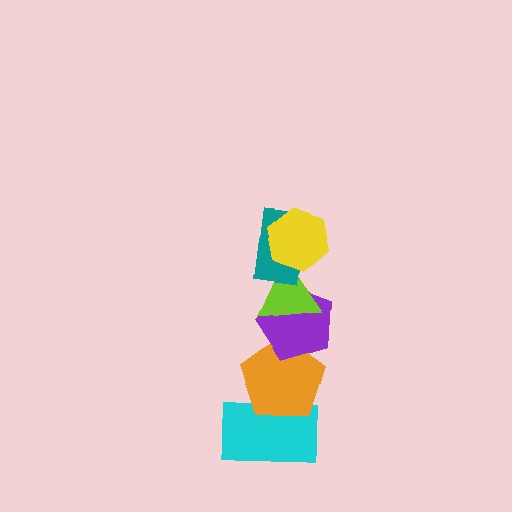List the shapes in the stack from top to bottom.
From top to bottom: the yellow hexagon, the teal rectangle, the lime triangle, the purple pentagon, the orange pentagon, the cyan rectangle.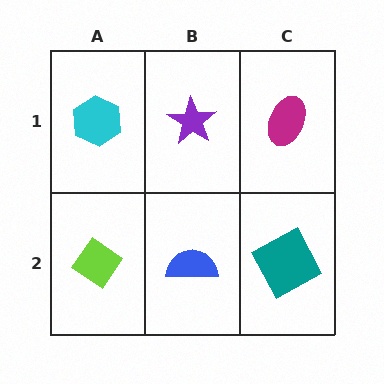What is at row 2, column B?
A blue semicircle.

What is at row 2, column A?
A lime diamond.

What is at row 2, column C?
A teal square.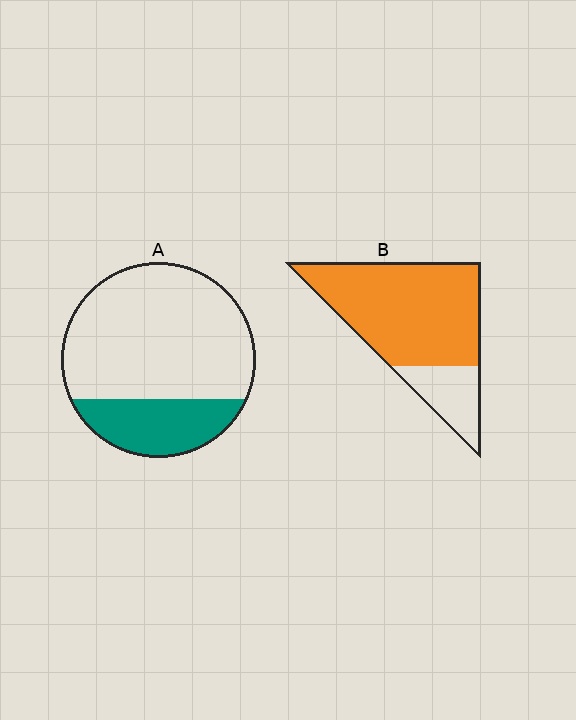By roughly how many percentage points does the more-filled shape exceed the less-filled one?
By roughly 55 percentage points (B over A).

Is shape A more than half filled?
No.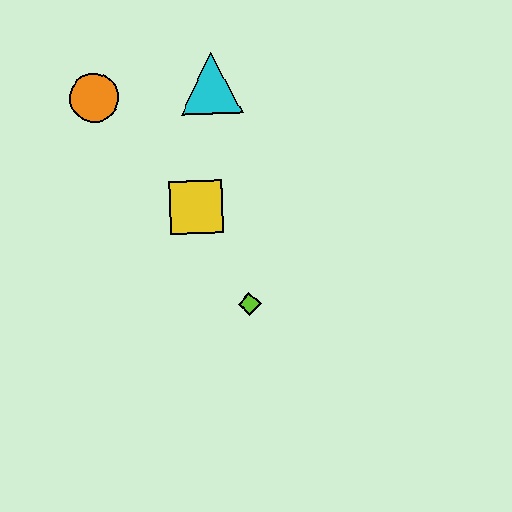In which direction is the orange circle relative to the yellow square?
The orange circle is above the yellow square.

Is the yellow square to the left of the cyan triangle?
Yes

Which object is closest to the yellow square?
The lime diamond is closest to the yellow square.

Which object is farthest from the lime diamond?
The orange circle is farthest from the lime diamond.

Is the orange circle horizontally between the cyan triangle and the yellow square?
No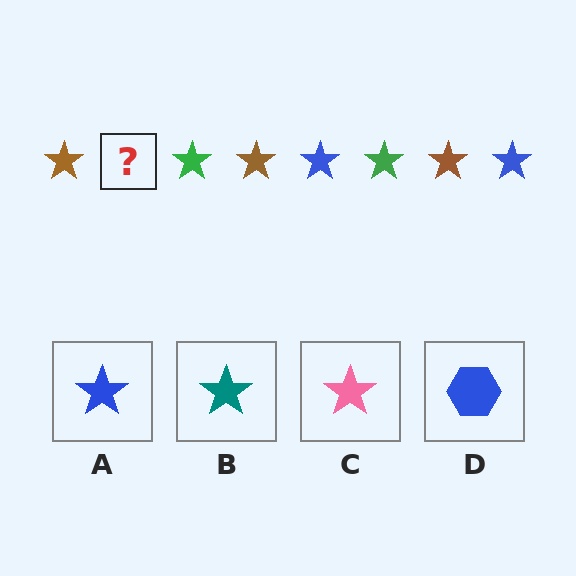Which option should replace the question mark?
Option A.